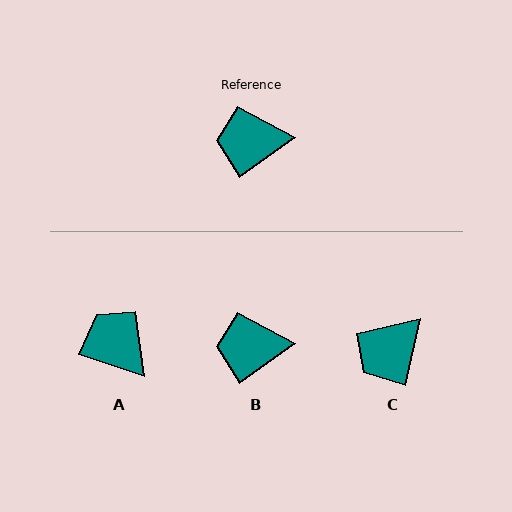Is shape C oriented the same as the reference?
No, it is off by about 41 degrees.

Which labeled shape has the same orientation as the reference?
B.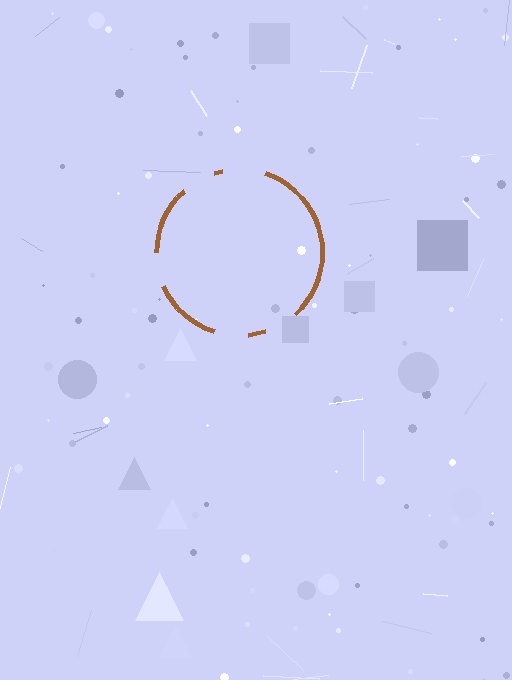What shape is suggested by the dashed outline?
The dashed outline suggests a circle.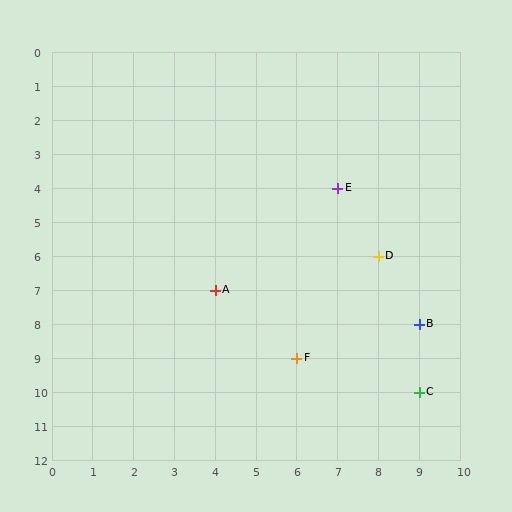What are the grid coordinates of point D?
Point D is at grid coordinates (8, 6).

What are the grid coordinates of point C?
Point C is at grid coordinates (9, 10).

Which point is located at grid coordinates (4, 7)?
Point A is at (4, 7).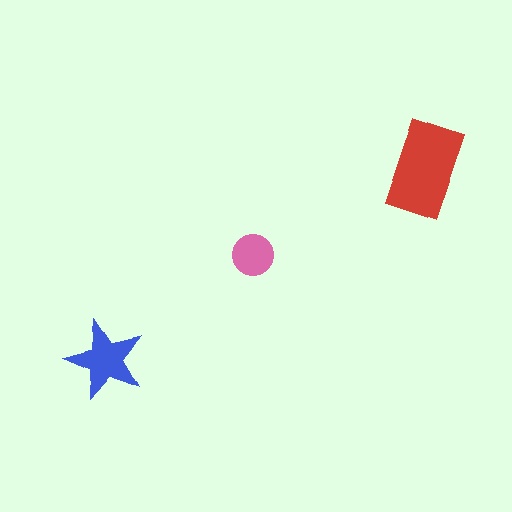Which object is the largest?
The red rectangle.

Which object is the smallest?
The pink circle.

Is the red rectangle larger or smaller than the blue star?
Larger.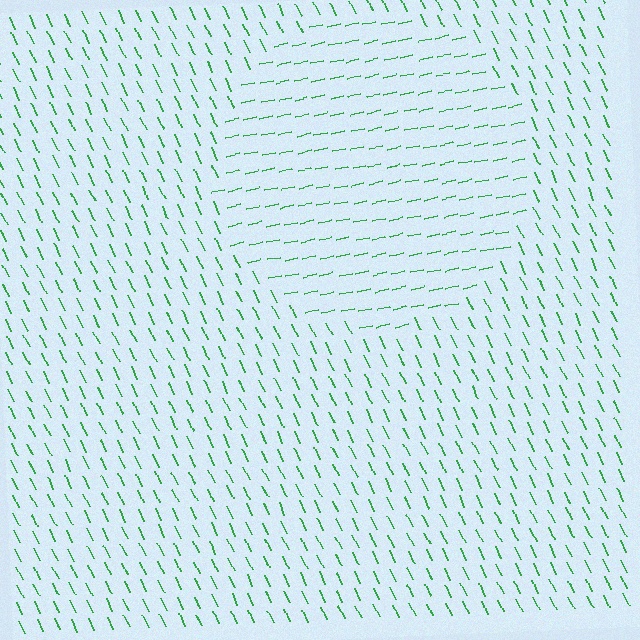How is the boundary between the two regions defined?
The boundary is defined purely by a change in line orientation (approximately 77 degrees difference). All lines are the same color and thickness.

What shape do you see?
I see a circle.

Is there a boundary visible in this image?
Yes, there is a texture boundary formed by a change in line orientation.